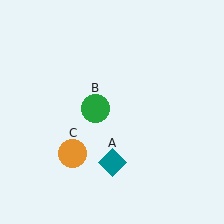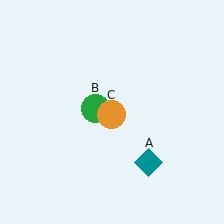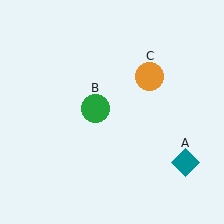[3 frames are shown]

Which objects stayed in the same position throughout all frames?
Green circle (object B) remained stationary.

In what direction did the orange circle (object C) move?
The orange circle (object C) moved up and to the right.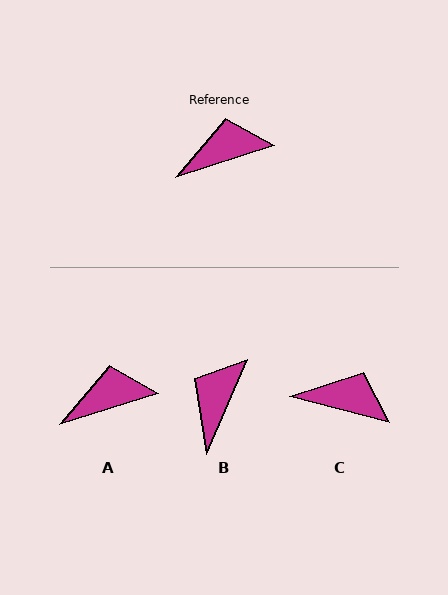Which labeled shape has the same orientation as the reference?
A.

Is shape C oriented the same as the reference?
No, it is off by about 33 degrees.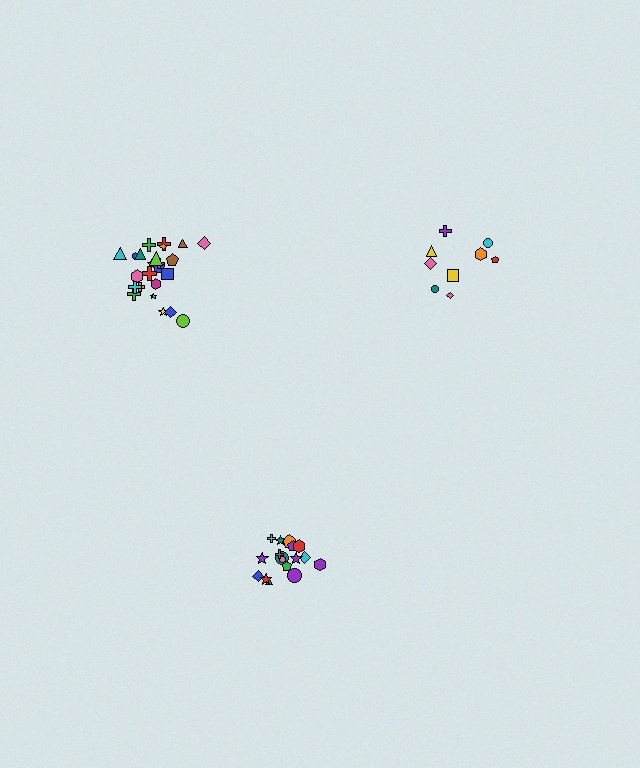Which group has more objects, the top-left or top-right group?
The top-left group.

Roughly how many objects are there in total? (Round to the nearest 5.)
Roughly 55 objects in total.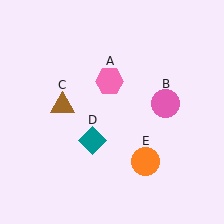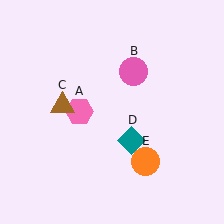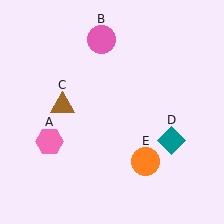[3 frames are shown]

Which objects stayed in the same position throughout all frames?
Brown triangle (object C) and orange circle (object E) remained stationary.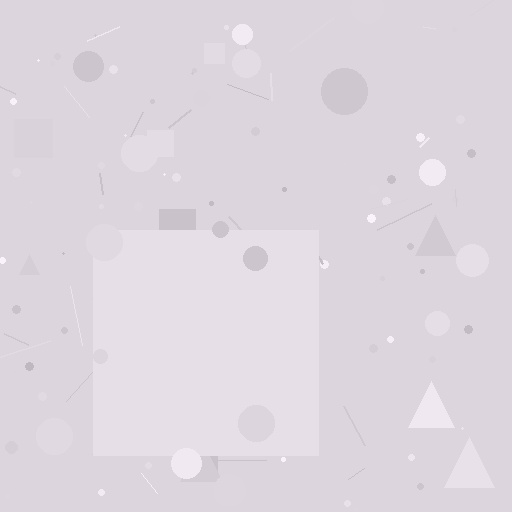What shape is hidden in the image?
A square is hidden in the image.